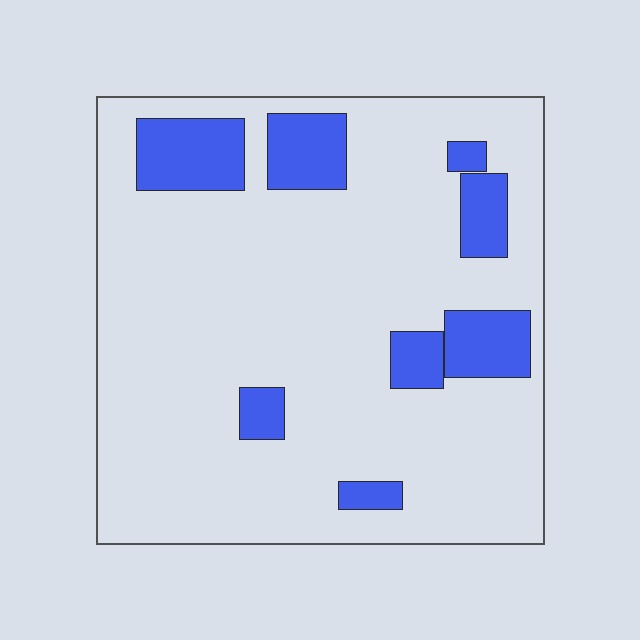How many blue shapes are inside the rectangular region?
8.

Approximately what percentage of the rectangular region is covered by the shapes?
Approximately 15%.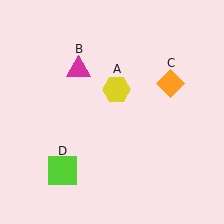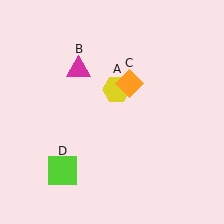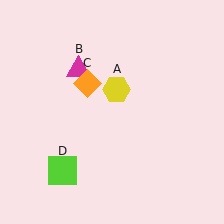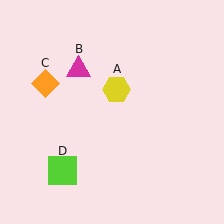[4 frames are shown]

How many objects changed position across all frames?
1 object changed position: orange diamond (object C).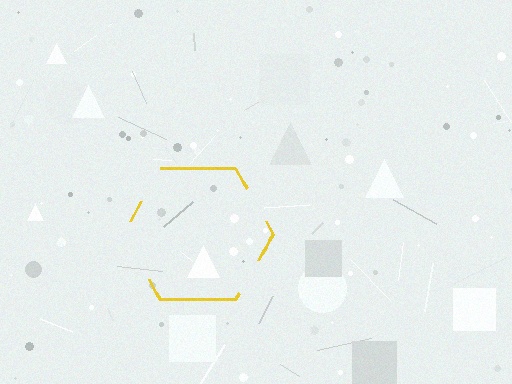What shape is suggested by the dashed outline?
The dashed outline suggests a hexagon.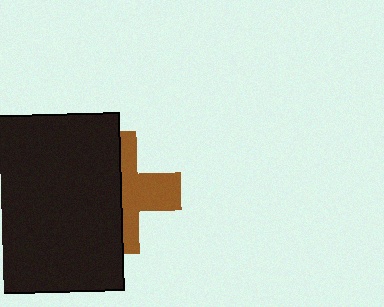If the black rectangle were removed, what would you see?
You would see the complete brown cross.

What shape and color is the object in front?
The object in front is a black rectangle.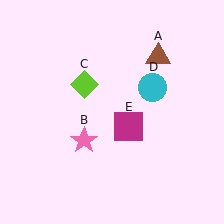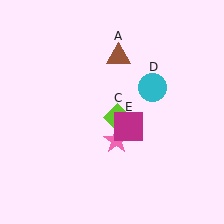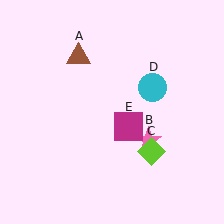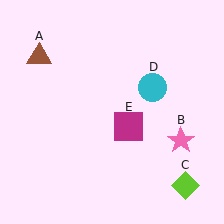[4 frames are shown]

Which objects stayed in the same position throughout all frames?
Cyan circle (object D) and magenta square (object E) remained stationary.